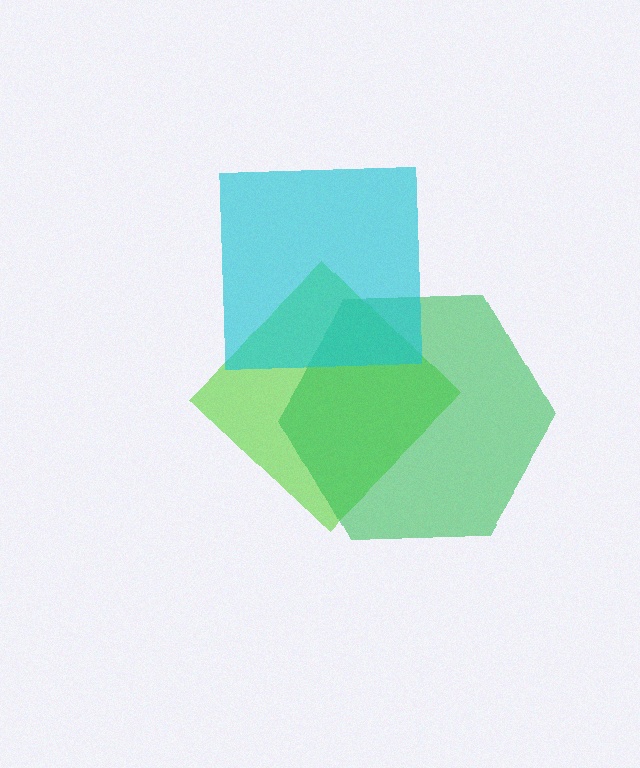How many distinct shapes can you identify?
There are 3 distinct shapes: a lime diamond, a green hexagon, a cyan square.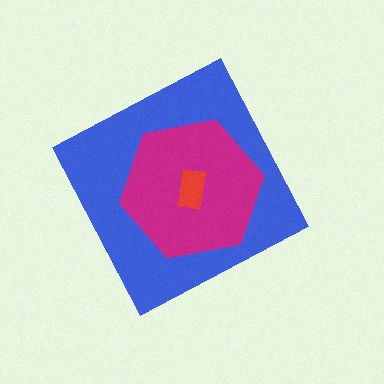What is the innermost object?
The red rectangle.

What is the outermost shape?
The blue diamond.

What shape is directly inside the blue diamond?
The magenta hexagon.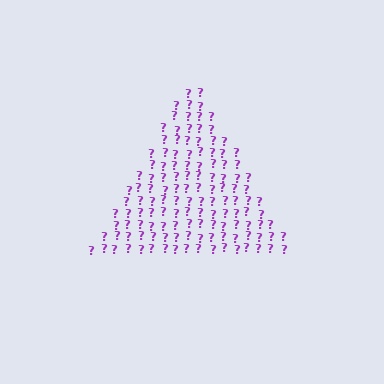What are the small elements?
The small elements are question marks.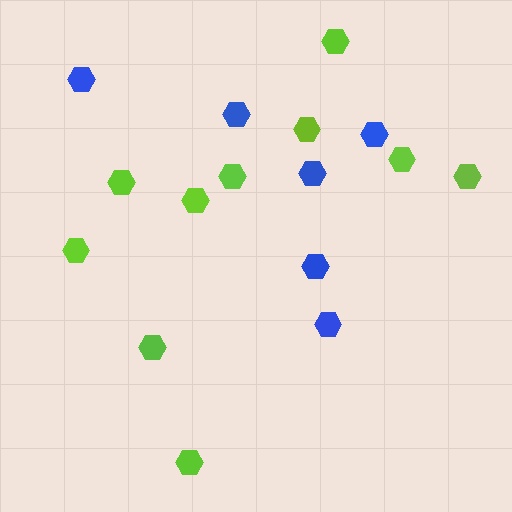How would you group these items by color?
There are 2 groups: one group of lime hexagons (10) and one group of blue hexagons (6).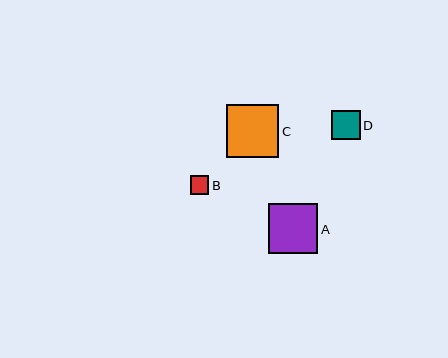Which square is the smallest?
Square B is the smallest with a size of approximately 18 pixels.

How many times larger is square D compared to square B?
Square D is approximately 1.6 times the size of square B.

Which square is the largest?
Square C is the largest with a size of approximately 53 pixels.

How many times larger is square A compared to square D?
Square A is approximately 1.7 times the size of square D.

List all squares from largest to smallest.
From largest to smallest: C, A, D, B.